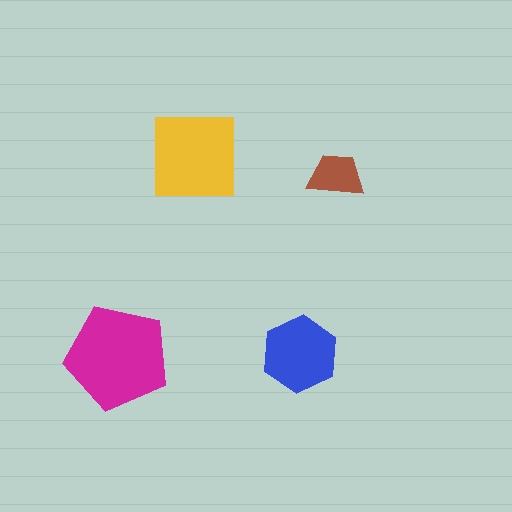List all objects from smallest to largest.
The brown trapezoid, the blue hexagon, the yellow square, the magenta pentagon.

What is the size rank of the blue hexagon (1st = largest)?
3rd.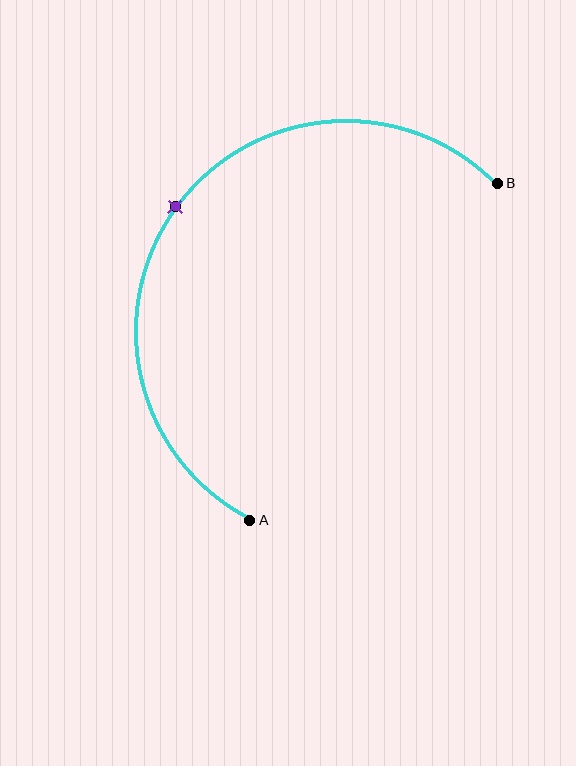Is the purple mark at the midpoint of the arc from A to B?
Yes. The purple mark lies on the arc at equal arc-length from both A and B — it is the arc midpoint.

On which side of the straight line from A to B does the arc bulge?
The arc bulges above and to the left of the straight line connecting A and B.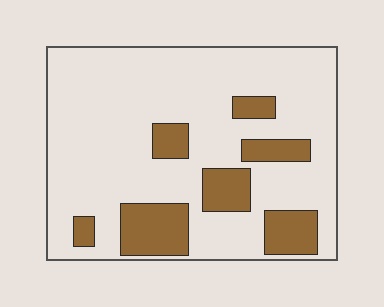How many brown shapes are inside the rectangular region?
7.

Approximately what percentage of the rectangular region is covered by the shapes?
Approximately 20%.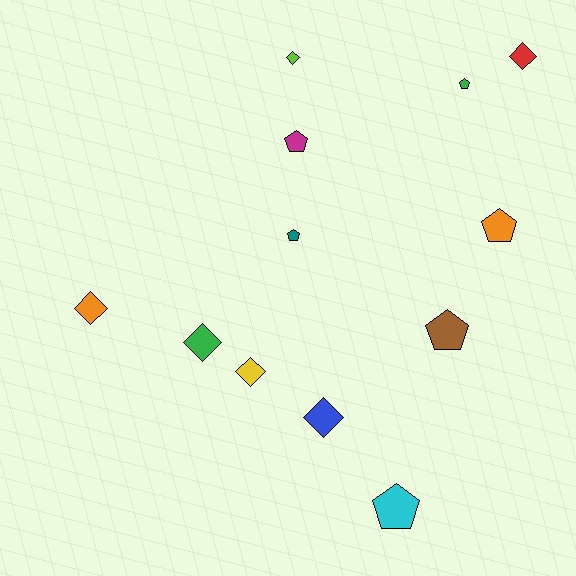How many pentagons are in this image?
There are 6 pentagons.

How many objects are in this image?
There are 12 objects.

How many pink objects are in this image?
There are no pink objects.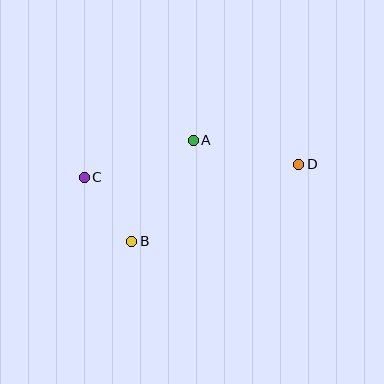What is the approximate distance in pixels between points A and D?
The distance between A and D is approximately 108 pixels.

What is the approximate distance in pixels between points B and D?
The distance between B and D is approximately 184 pixels.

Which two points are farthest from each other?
Points C and D are farthest from each other.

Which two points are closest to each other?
Points B and C are closest to each other.